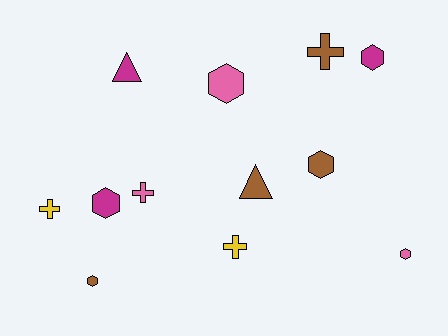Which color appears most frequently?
Brown, with 4 objects.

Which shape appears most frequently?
Hexagon, with 6 objects.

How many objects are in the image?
There are 12 objects.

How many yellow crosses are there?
There are 2 yellow crosses.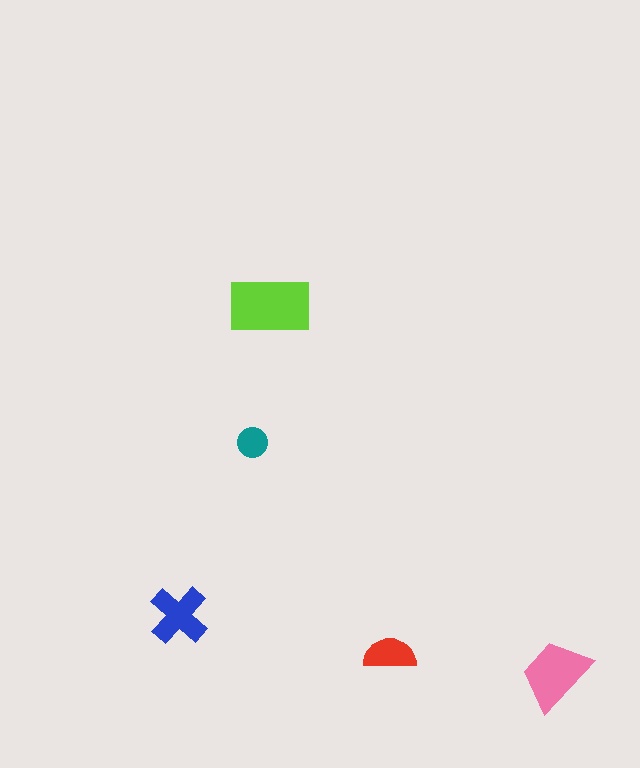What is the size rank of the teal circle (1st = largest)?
5th.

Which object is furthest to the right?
The pink trapezoid is rightmost.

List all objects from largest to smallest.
The lime rectangle, the pink trapezoid, the blue cross, the red semicircle, the teal circle.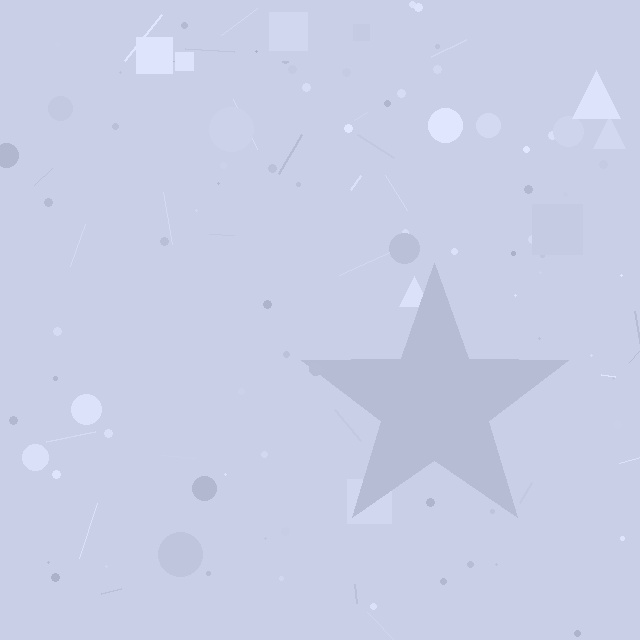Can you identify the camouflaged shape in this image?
The camouflaged shape is a star.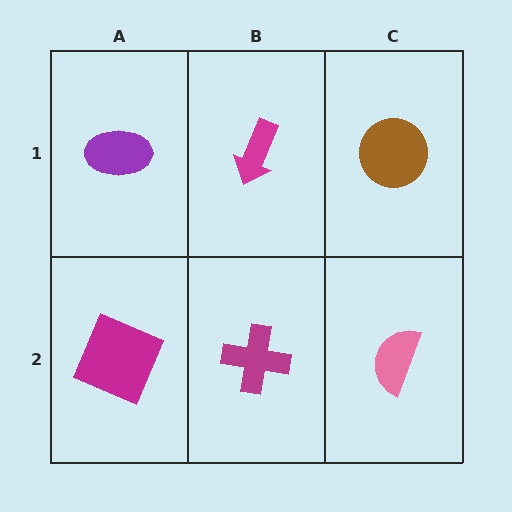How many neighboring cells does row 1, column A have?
2.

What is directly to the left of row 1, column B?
A purple ellipse.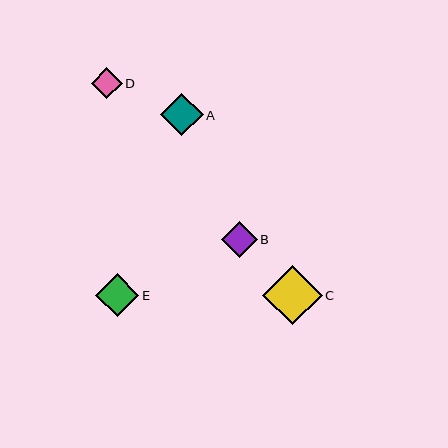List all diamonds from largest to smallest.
From largest to smallest: C, E, A, B, D.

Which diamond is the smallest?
Diamond D is the smallest with a size of approximately 31 pixels.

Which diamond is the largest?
Diamond C is the largest with a size of approximately 60 pixels.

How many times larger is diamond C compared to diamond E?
Diamond C is approximately 1.4 times the size of diamond E.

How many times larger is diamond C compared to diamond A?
Diamond C is approximately 1.4 times the size of diamond A.